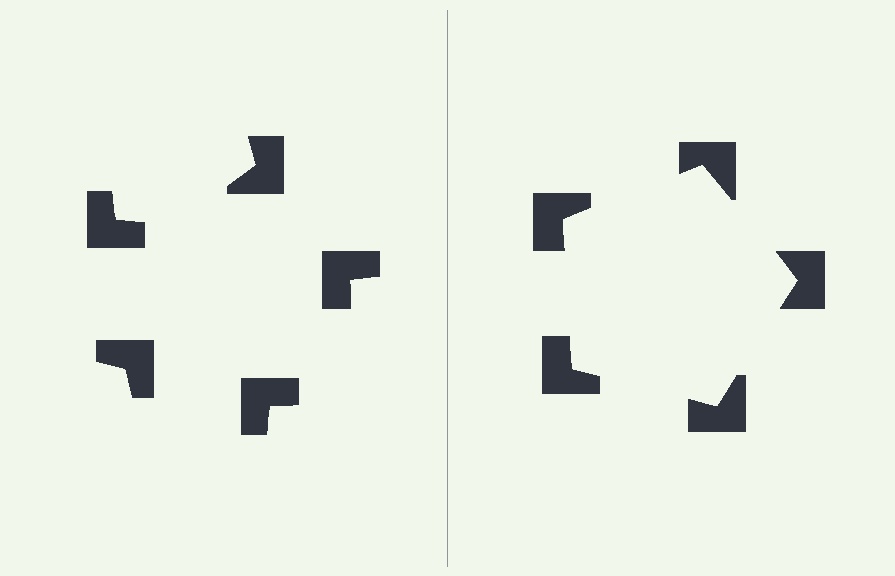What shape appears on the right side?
An illusory pentagon.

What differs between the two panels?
The notched squares are positioned identically on both sides; only the wedge orientations differ. On the right they align to a pentagon; on the left they are misaligned.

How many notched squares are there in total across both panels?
10 — 5 on each side.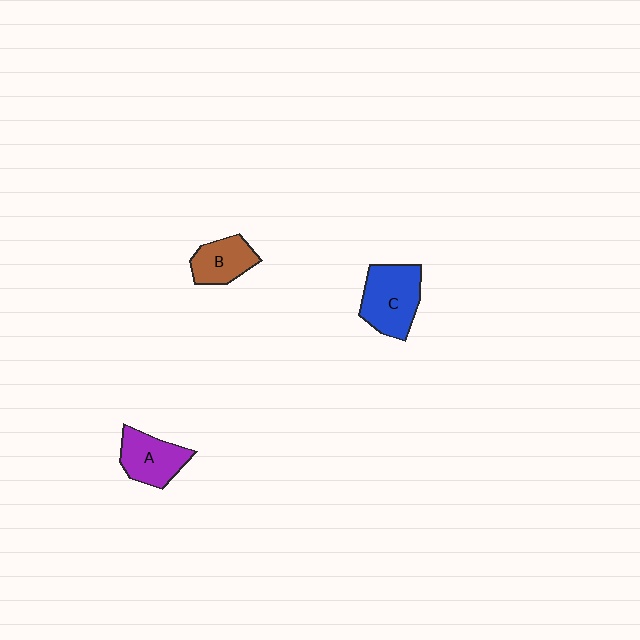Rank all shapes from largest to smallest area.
From largest to smallest: C (blue), A (purple), B (brown).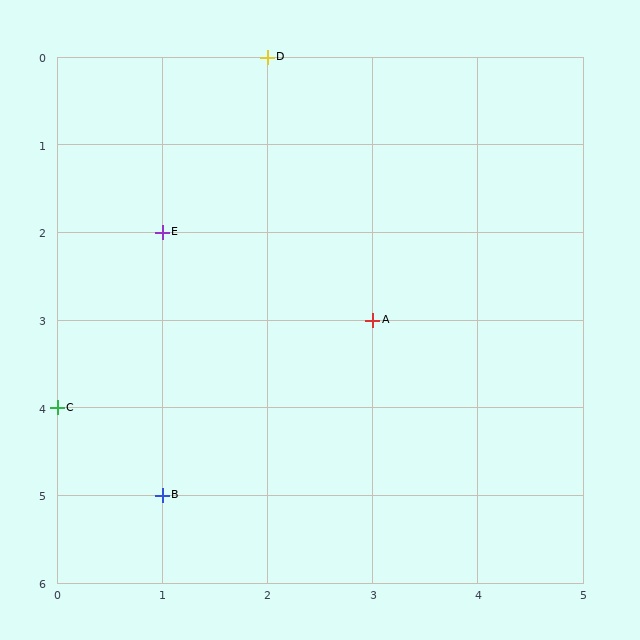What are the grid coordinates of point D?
Point D is at grid coordinates (2, 0).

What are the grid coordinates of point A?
Point A is at grid coordinates (3, 3).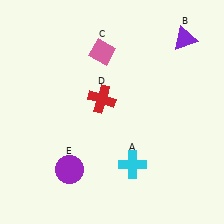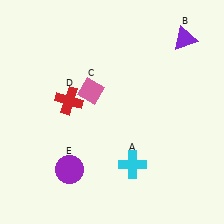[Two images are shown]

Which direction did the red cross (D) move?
The red cross (D) moved left.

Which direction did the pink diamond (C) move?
The pink diamond (C) moved down.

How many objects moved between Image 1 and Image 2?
2 objects moved between the two images.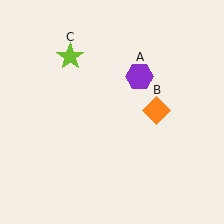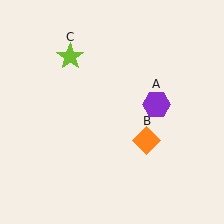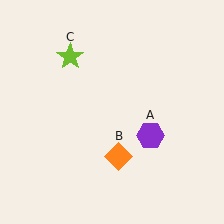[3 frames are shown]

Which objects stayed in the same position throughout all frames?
Lime star (object C) remained stationary.